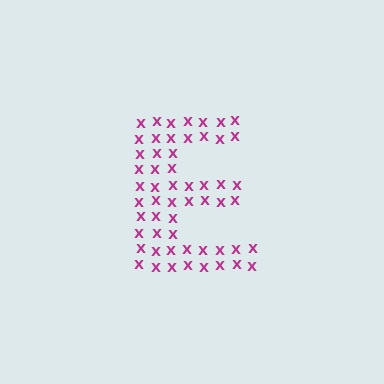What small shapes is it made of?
It is made of small letter X's.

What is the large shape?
The large shape is the letter E.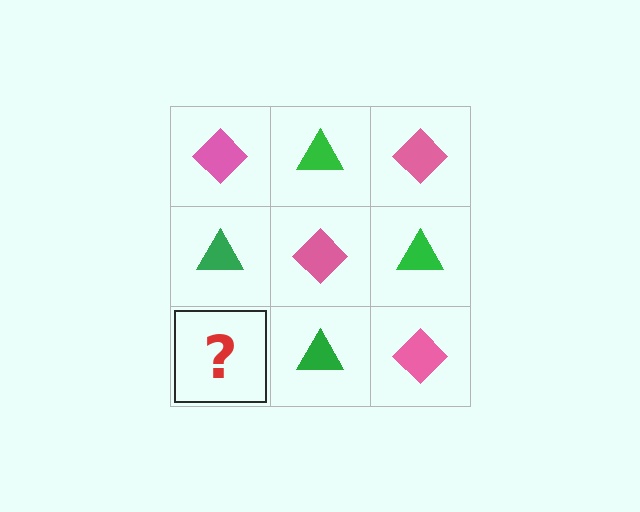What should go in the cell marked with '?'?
The missing cell should contain a pink diamond.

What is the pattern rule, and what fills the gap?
The rule is that it alternates pink diamond and green triangle in a checkerboard pattern. The gap should be filled with a pink diamond.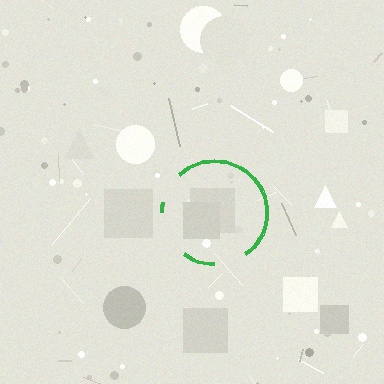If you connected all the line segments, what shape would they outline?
They would outline a circle.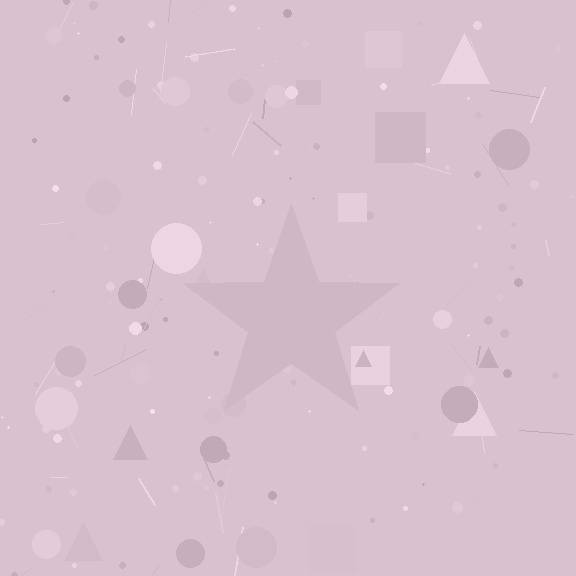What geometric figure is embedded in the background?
A star is embedded in the background.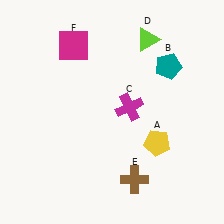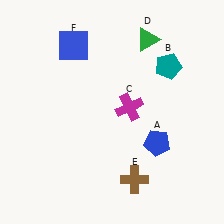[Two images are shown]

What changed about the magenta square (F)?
In Image 1, F is magenta. In Image 2, it changed to blue.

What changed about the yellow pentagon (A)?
In Image 1, A is yellow. In Image 2, it changed to blue.